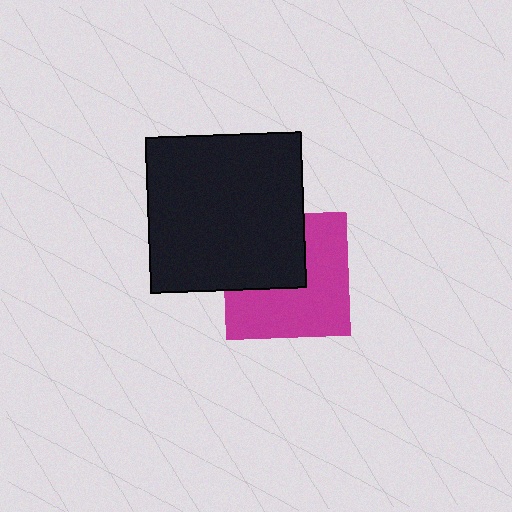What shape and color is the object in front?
The object in front is a black square.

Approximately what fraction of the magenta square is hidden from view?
Roughly 39% of the magenta square is hidden behind the black square.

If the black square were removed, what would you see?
You would see the complete magenta square.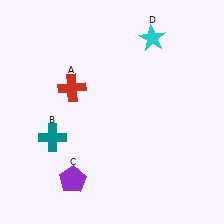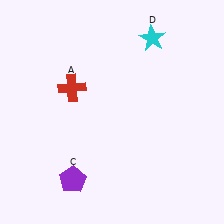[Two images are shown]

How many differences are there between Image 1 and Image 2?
There is 1 difference between the two images.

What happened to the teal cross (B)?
The teal cross (B) was removed in Image 2. It was in the bottom-left area of Image 1.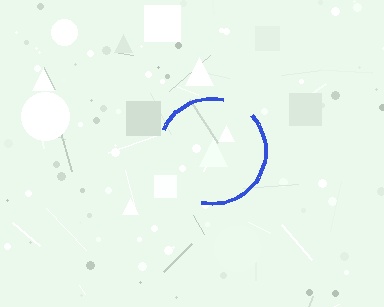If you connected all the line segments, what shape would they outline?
They would outline a circle.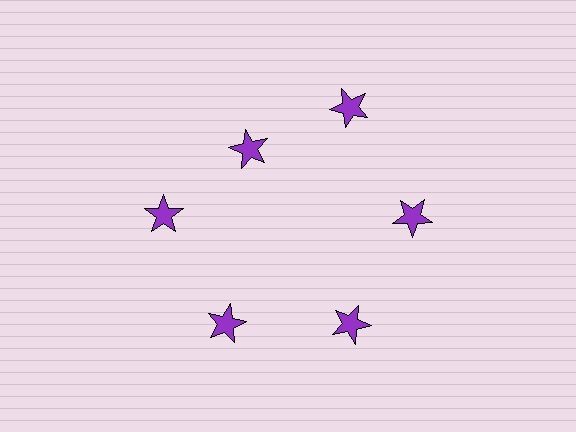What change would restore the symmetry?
The symmetry would be restored by moving it outward, back onto the ring so that all 6 stars sit at equal angles and equal distance from the center.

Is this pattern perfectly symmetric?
No. The 6 purple stars are arranged in a ring, but one element near the 11 o'clock position is pulled inward toward the center, breaking the 6-fold rotational symmetry.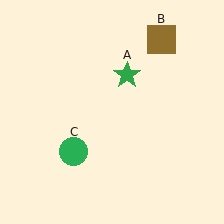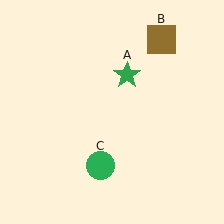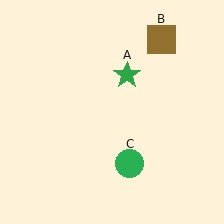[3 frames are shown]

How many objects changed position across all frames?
1 object changed position: green circle (object C).